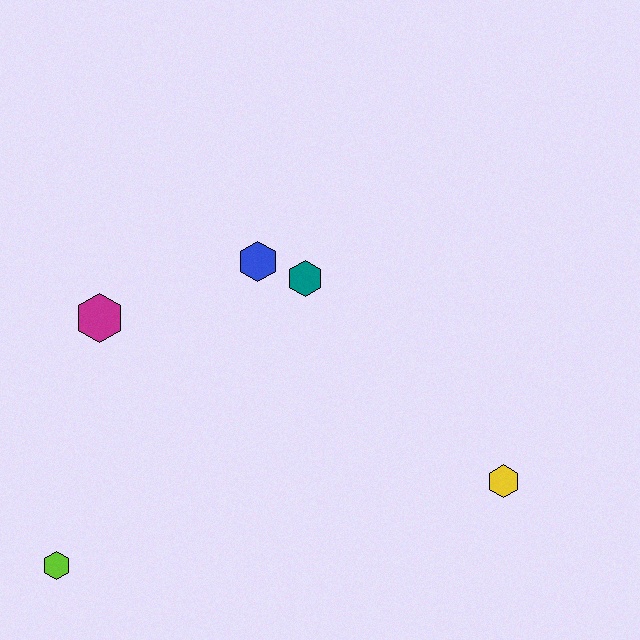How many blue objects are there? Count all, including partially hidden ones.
There is 1 blue object.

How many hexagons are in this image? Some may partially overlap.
There are 5 hexagons.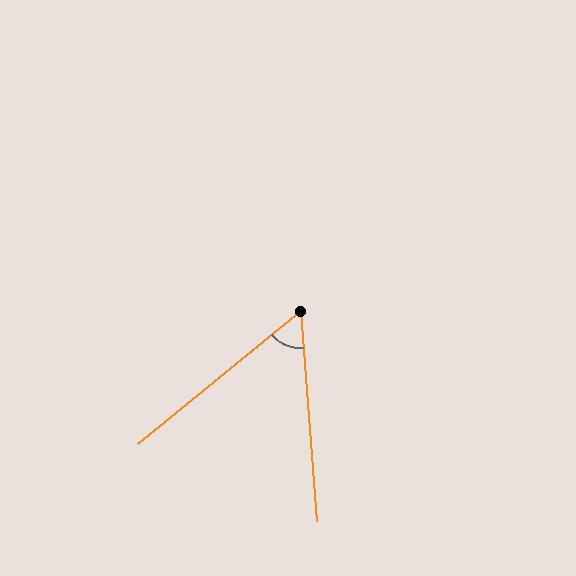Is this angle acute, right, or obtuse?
It is acute.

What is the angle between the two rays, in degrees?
Approximately 55 degrees.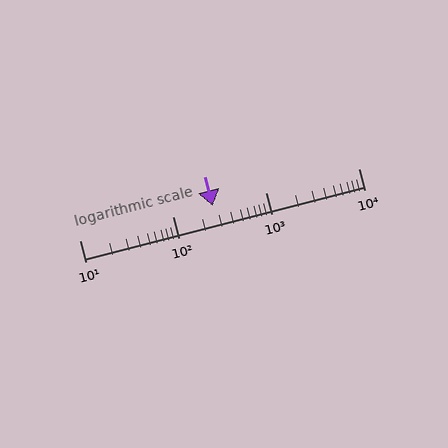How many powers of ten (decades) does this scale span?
The scale spans 3 decades, from 10 to 10000.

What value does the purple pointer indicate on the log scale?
The pointer indicates approximately 270.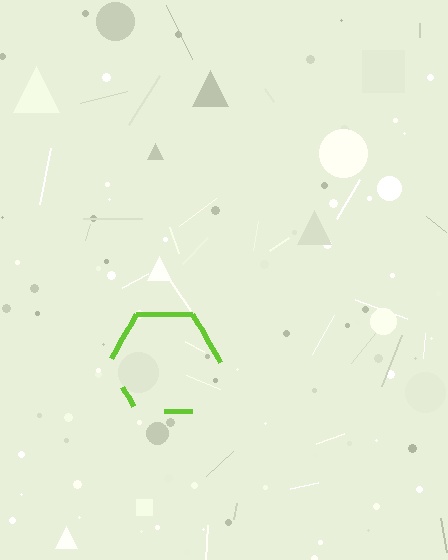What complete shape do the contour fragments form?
The contour fragments form a hexagon.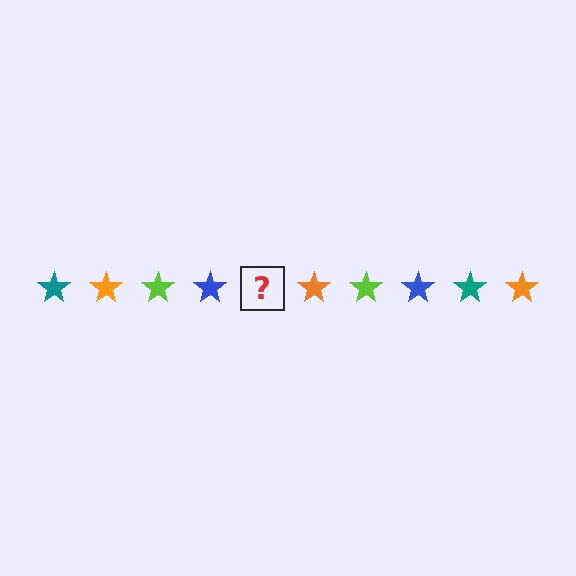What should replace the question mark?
The question mark should be replaced with a teal star.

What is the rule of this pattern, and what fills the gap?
The rule is that the pattern cycles through teal, orange, lime, blue stars. The gap should be filled with a teal star.